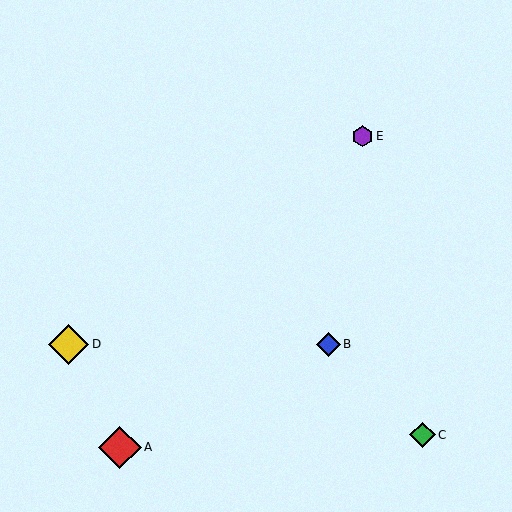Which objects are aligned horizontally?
Objects B, D are aligned horizontally.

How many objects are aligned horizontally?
2 objects (B, D) are aligned horizontally.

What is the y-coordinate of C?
Object C is at y≈435.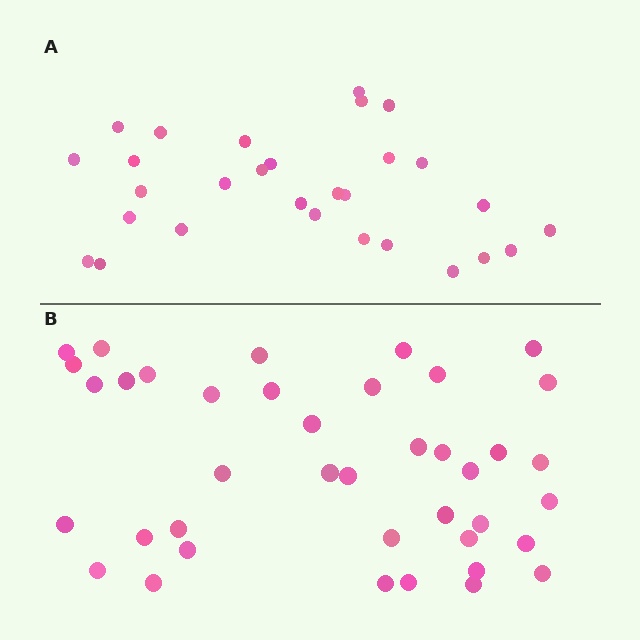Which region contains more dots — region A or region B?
Region B (the bottom region) has more dots.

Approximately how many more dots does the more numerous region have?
Region B has roughly 12 or so more dots than region A.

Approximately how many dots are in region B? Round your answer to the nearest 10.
About 40 dots.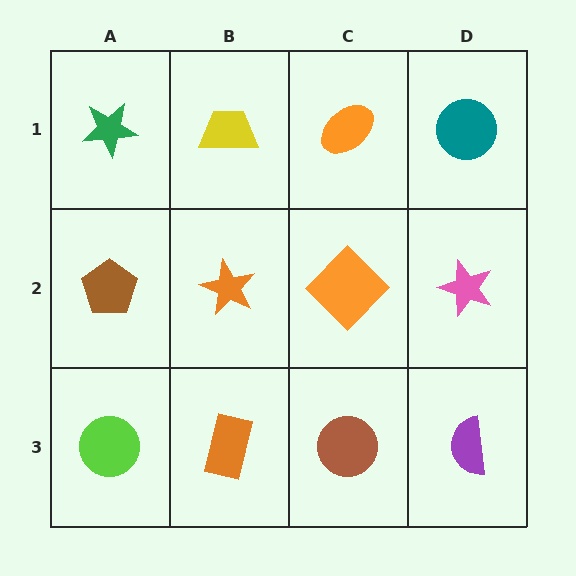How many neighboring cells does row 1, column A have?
2.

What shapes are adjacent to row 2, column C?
An orange ellipse (row 1, column C), a brown circle (row 3, column C), an orange star (row 2, column B), a pink star (row 2, column D).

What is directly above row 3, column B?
An orange star.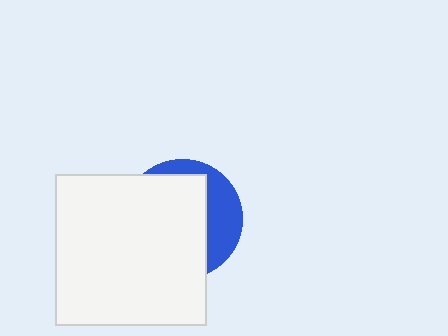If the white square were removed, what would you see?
You would see the complete blue circle.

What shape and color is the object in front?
The object in front is a white square.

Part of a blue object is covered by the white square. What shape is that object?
It is a circle.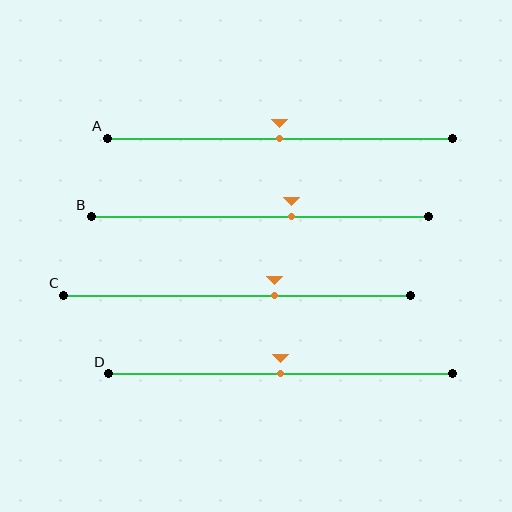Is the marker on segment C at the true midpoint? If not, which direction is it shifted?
No, the marker on segment C is shifted to the right by about 11% of the segment length.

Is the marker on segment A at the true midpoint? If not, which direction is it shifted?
Yes, the marker on segment A is at the true midpoint.